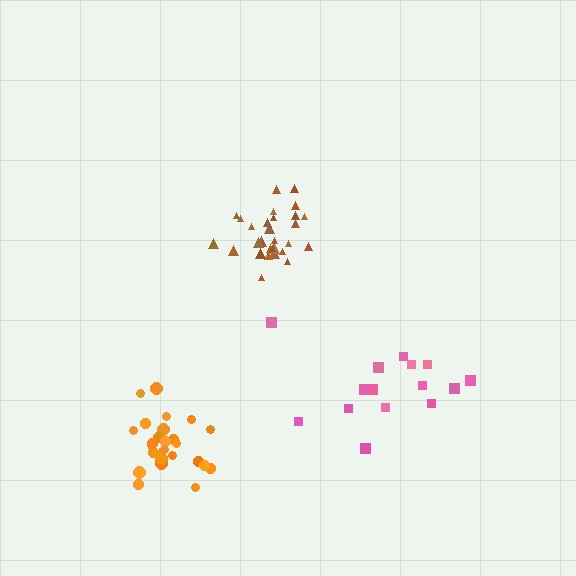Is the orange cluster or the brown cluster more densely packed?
Brown.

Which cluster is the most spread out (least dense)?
Pink.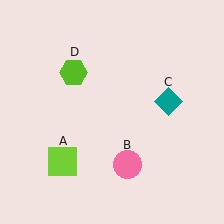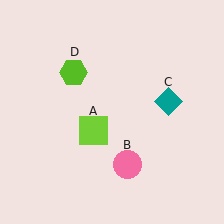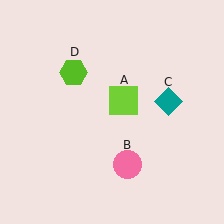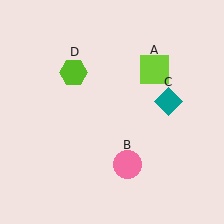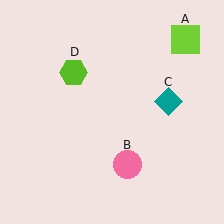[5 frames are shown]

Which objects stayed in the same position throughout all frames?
Pink circle (object B) and teal diamond (object C) and lime hexagon (object D) remained stationary.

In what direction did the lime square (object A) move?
The lime square (object A) moved up and to the right.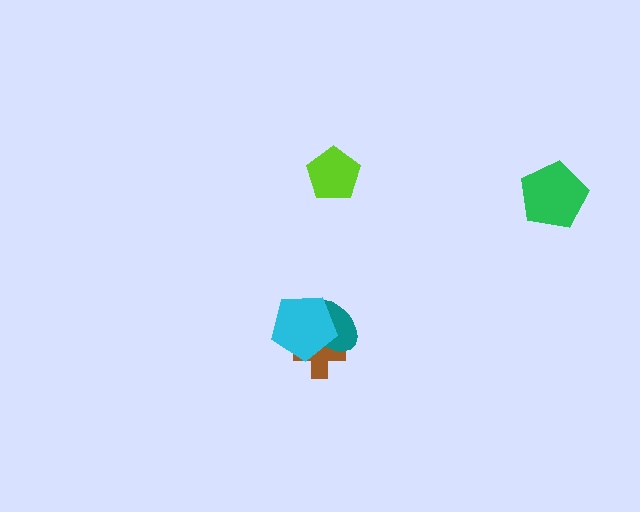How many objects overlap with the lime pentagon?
0 objects overlap with the lime pentagon.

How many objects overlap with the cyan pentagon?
2 objects overlap with the cyan pentagon.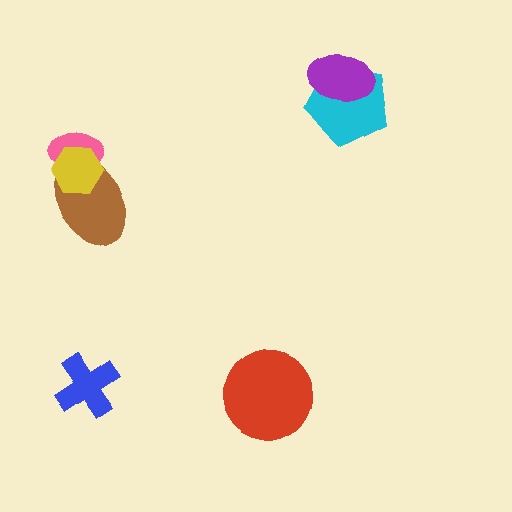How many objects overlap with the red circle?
0 objects overlap with the red circle.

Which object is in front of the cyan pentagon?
The purple ellipse is in front of the cyan pentagon.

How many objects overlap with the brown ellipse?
2 objects overlap with the brown ellipse.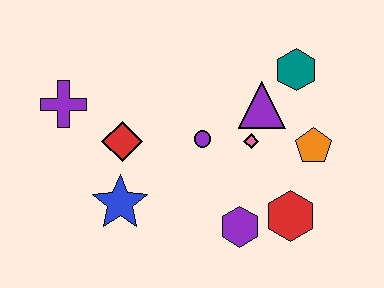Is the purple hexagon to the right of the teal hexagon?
No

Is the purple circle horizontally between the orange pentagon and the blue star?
Yes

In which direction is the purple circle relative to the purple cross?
The purple circle is to the right of the purple cross.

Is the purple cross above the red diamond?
Yes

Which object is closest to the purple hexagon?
The red hexagon is closest to the purple hexagon.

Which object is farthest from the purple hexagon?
The purple cross is farthest from the purple hexagon.